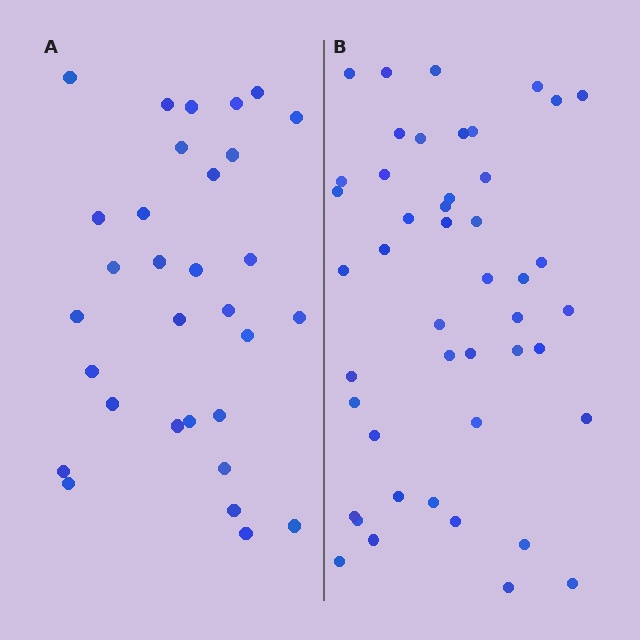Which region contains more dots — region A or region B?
Region B (the right region) has more dots.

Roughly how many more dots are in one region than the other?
Region B has approximately 15 more dots than region A.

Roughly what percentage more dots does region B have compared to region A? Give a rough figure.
About 50% more.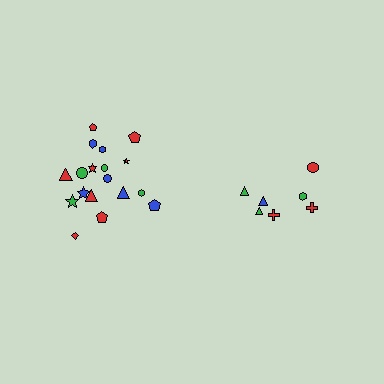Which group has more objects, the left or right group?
The left group.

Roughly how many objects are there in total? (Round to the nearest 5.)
Roughly 25 objects in total.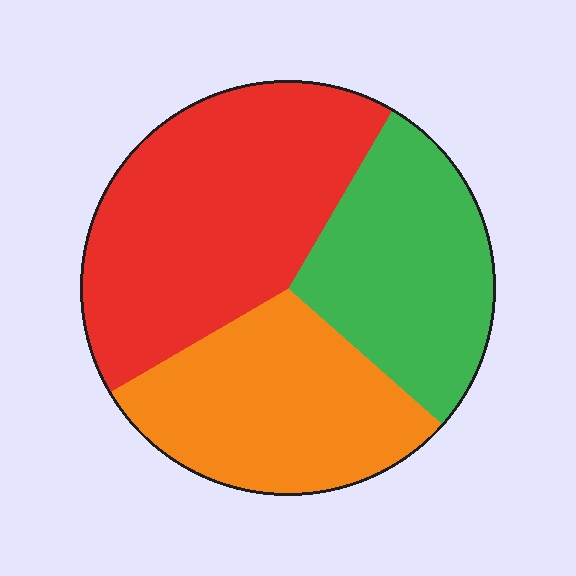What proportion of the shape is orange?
Orange covers around 30% of the shape.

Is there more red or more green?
Red.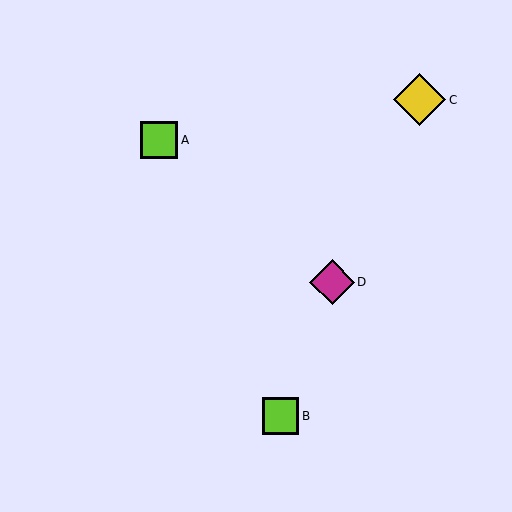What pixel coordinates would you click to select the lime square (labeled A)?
Click at (159, 140) to select the lime square A.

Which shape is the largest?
The yellow diamond (labeled C) is the largest.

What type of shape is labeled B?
Shape B is a lime square.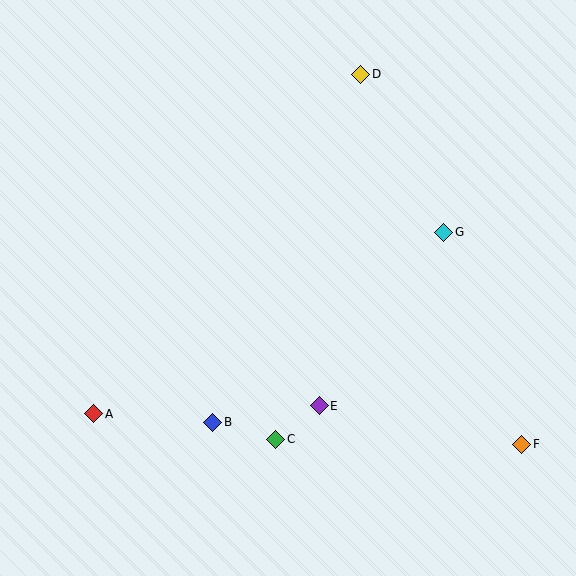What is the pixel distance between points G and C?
The distance between G and C is 267 pixels.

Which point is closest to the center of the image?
Point E at (319, 406) is closest to the center.